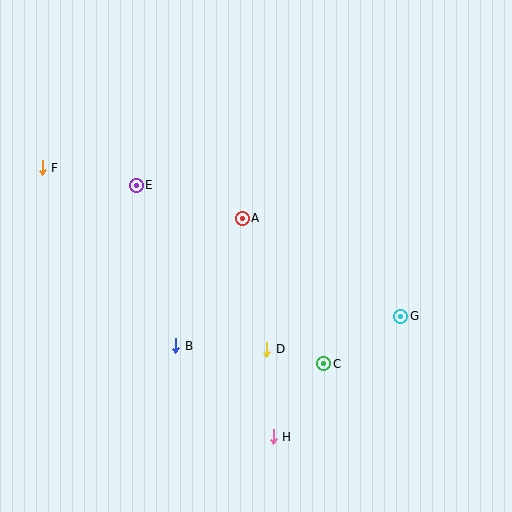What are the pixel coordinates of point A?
Point A is at (242, 218).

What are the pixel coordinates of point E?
Point E is at (136, 185).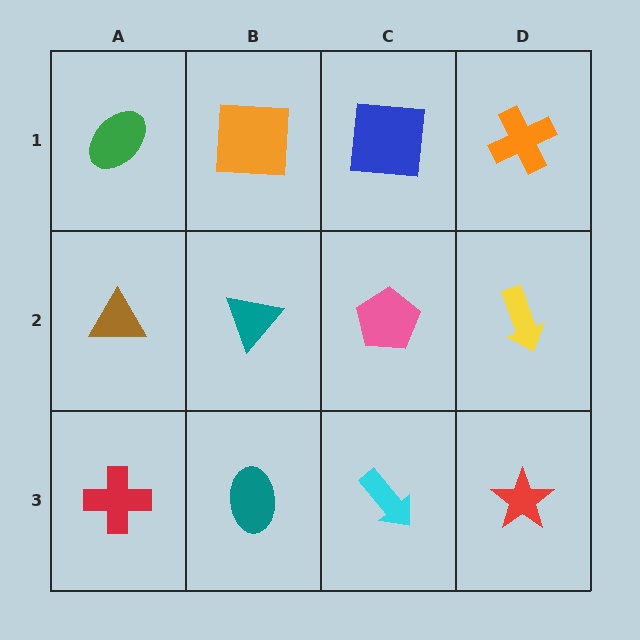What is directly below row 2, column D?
A red star.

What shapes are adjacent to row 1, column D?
A yellow arrow (row 2, column D), a blue square (row 1, column C).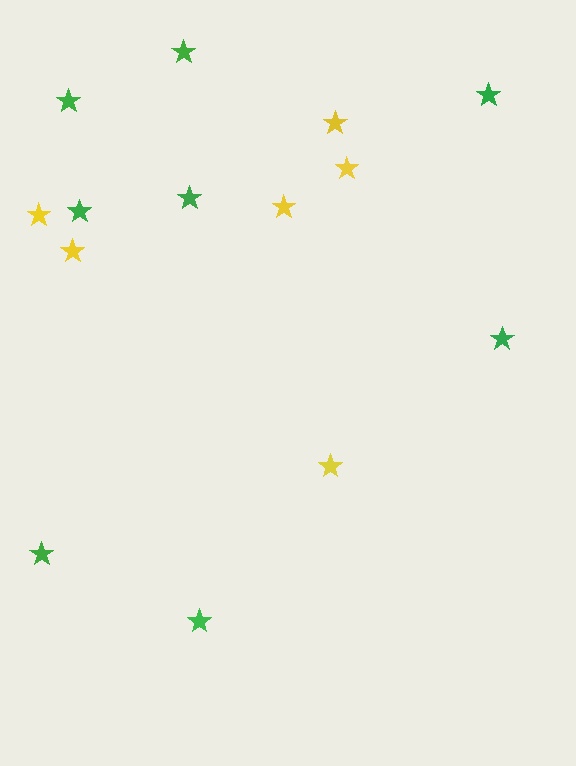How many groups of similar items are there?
There are 2 groups: one group of yellow stars (6) and one group of green stars (8).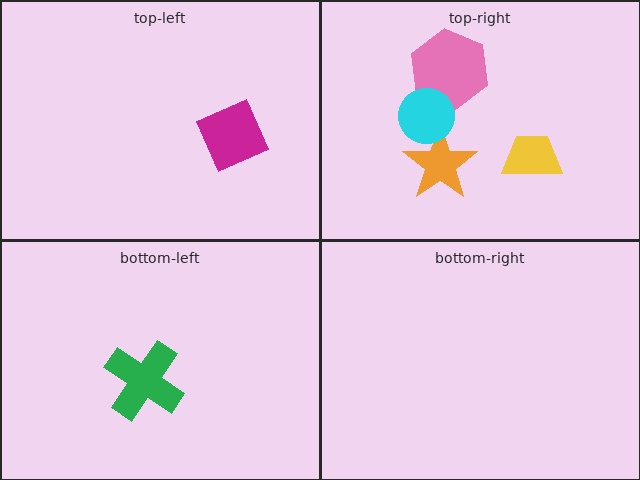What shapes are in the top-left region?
The magenta square.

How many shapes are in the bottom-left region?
1.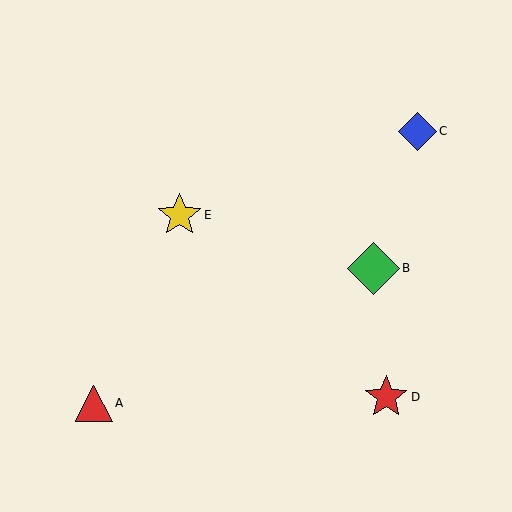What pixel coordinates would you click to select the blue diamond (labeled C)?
Click at (417, 131) to select the blue diamond C.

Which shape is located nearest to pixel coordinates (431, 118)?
The blue diamond (labeled C) at (417, 131) is nearest to that location.